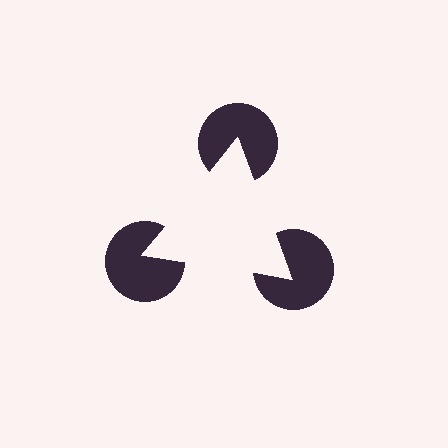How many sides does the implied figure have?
3 sides.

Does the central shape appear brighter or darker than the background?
It typically appears slightly brighter than the background, even though no actual brightness change is drawn.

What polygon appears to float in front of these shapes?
An illusory triangle — its edges are inferred from the aligned wedge cuts in the pac-man discs, not physically drawn.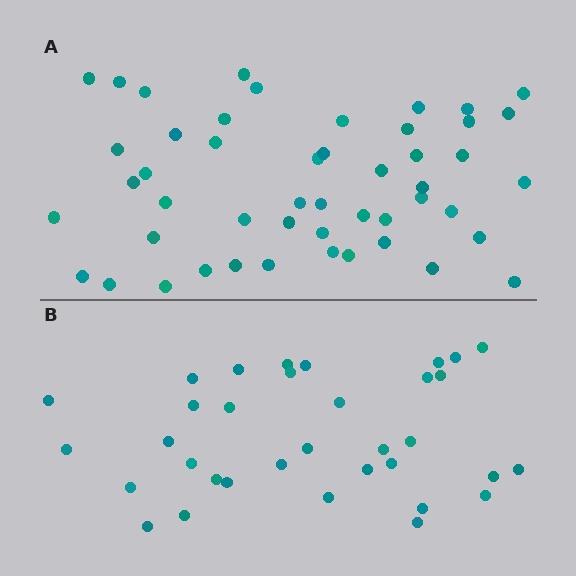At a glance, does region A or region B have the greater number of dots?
Region A (the top region) has more dots.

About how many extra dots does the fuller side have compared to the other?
Region A has approximately 15 more dots than region B.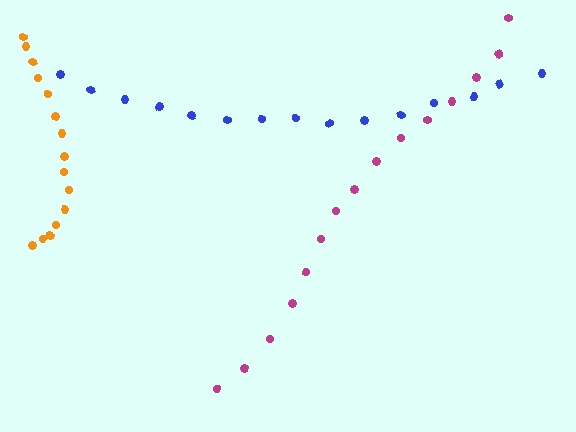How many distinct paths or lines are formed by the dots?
There are 3 distinct paths.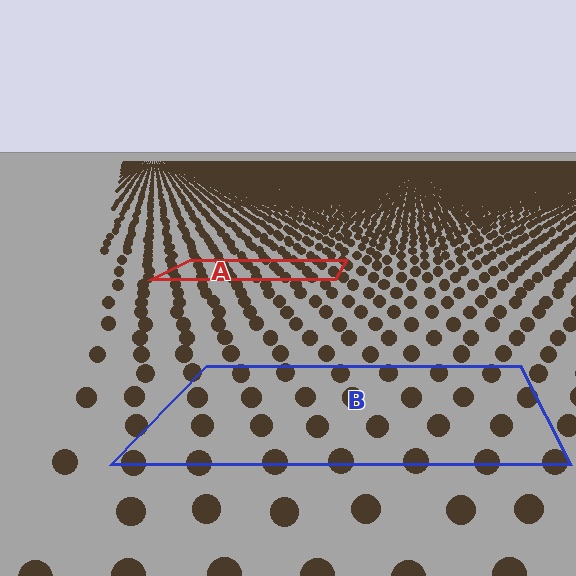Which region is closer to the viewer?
Region B is closer. The texture elements there are larger and more spread out.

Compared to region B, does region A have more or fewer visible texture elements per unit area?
Region A has more texture elements per unit area — they are packed more densely because it is farther away.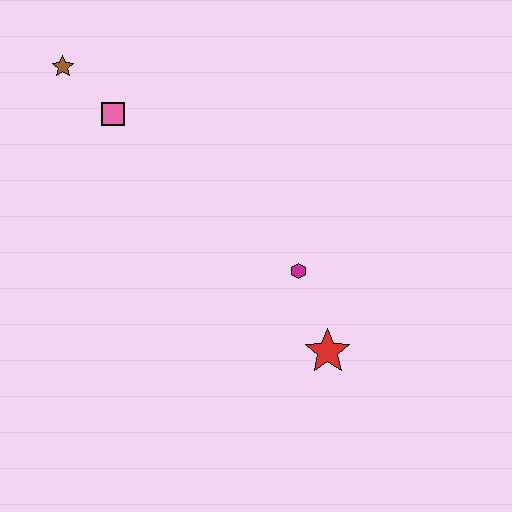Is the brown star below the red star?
No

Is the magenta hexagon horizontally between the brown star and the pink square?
No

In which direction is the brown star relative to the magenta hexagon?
The brown star is to the left of the magenta hexagon.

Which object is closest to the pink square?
The brown star is closest to the pink square.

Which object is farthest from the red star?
The brown star is farthest from the red star.